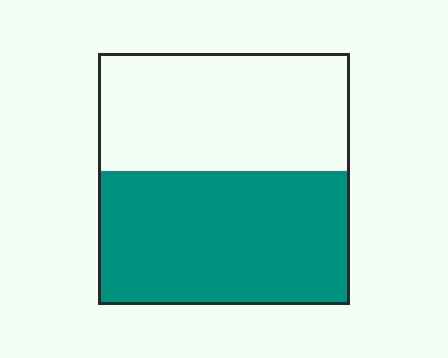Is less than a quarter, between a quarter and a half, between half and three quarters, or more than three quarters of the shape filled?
Between half and three quarters.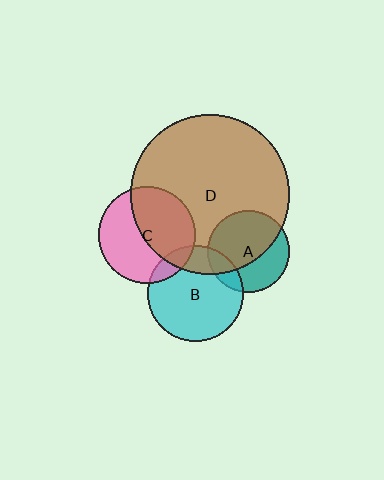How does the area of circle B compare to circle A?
Approximately 1.4 times.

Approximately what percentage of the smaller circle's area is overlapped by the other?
Approximately 20%.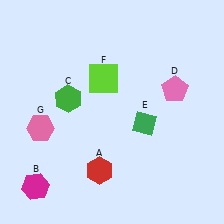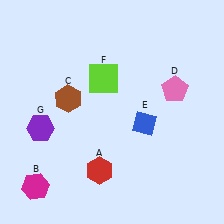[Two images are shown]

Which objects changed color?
C changed from green to brown. E changed from green to blue. G changed from pink to purple.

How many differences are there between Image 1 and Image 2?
There are 3 differences between the two images.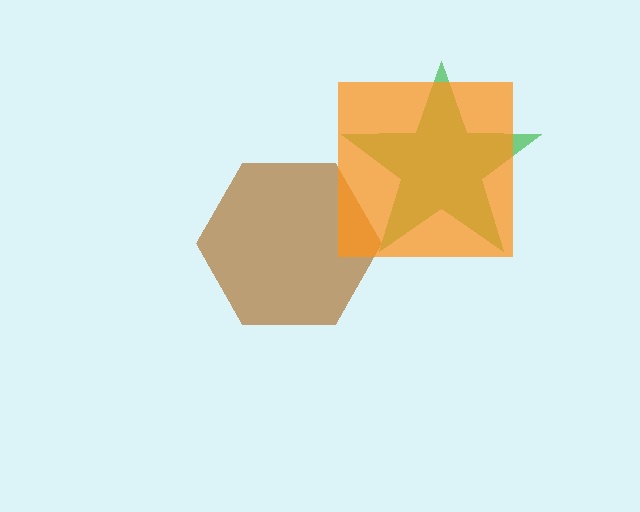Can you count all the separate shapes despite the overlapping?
Yes, there are 3 separate shapes.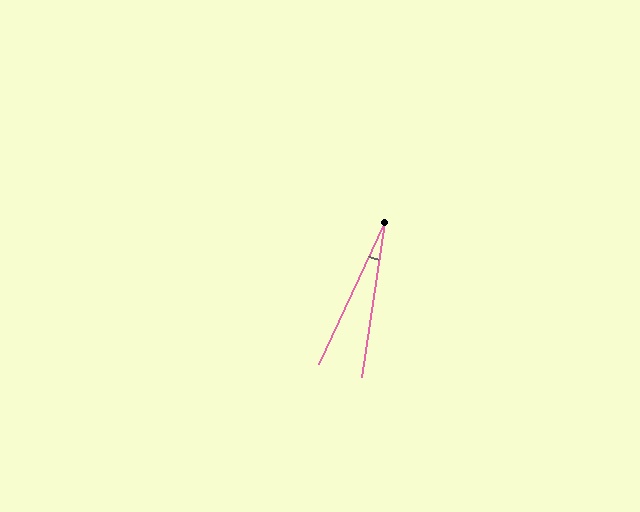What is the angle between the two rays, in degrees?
Approximately 17 degrees.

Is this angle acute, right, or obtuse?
It is acute.